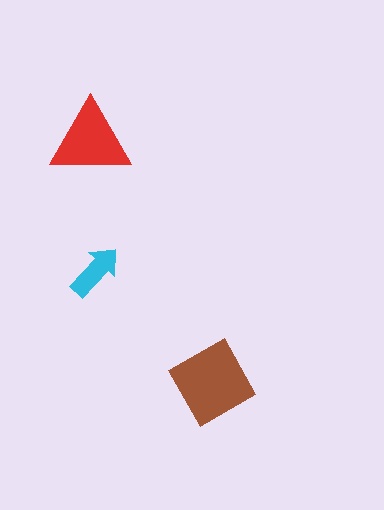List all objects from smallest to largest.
The cyan arrow, the red triangle, the brown square.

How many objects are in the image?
There are 3 objects in the image.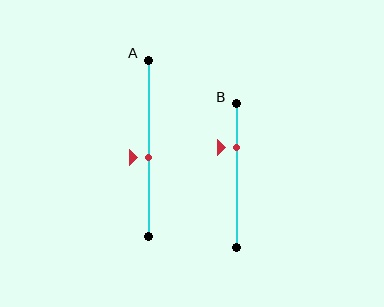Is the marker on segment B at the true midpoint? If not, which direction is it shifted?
No, the marker on segment B is shifted upward by about 19% of the segment length.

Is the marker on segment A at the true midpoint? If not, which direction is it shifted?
No, the marker on segment A is shifted downward by about 5% of the segment length.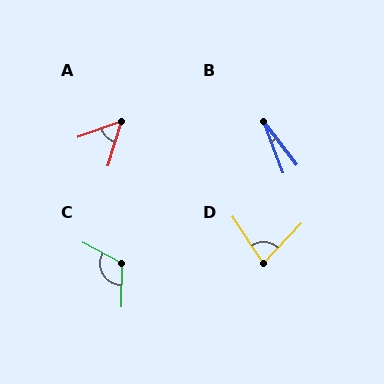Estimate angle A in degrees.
Approximately 54 degrees.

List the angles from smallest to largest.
B (18°), A (54°), D (77°), C (117°).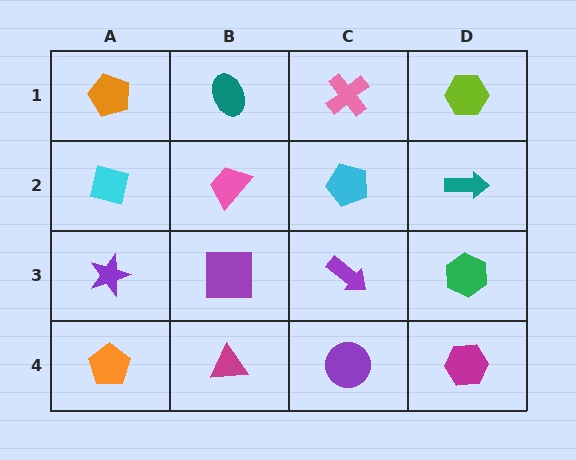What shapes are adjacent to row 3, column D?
A teal arrow (row 2, column D), a magenta hexagon (row 4, column D), a purple arrow (row 3, column C).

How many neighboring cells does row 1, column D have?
2.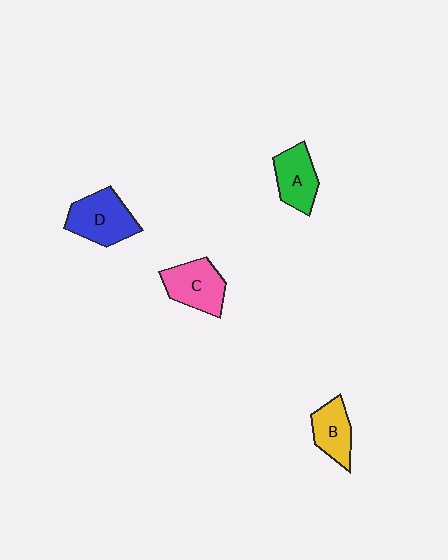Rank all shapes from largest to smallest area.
From largest to smallest: D (blue), C (pink), A (green), B (yellow).